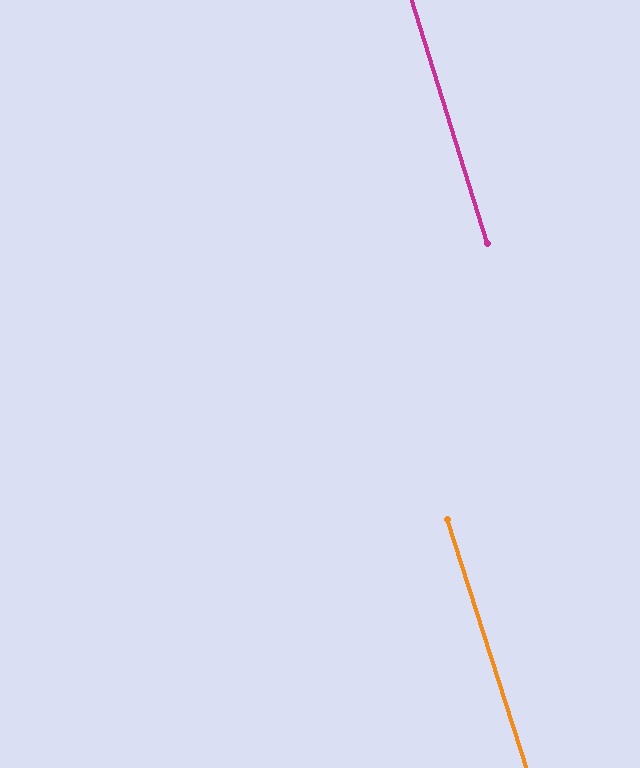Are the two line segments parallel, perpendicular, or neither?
Parallel — their directions differ by only 0.3°.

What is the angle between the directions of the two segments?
Approximately 0 degrees.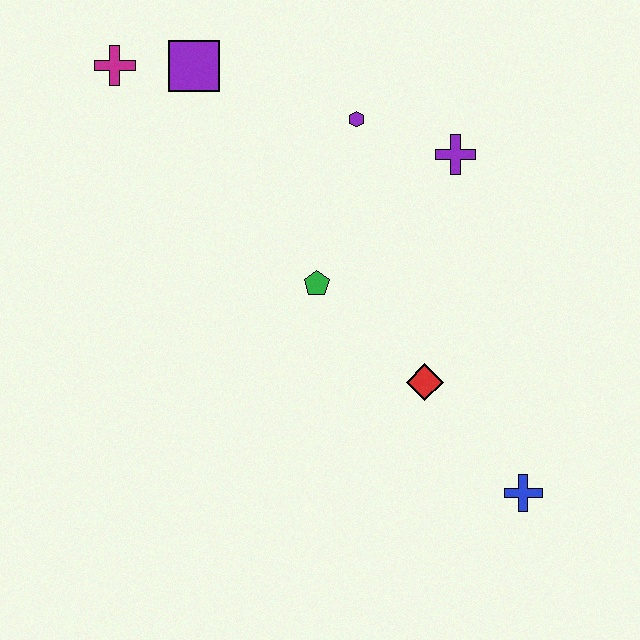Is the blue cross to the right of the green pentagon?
Yes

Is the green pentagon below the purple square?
Yes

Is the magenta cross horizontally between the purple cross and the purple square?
No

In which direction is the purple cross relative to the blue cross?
The purple cross is above the blue cross.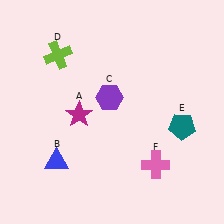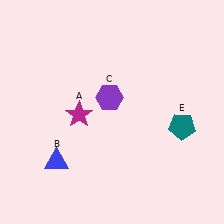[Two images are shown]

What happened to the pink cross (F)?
The pink cross (F) was removed in Image 2. It was in the bottom-right area of Image 1.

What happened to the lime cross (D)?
The lime cross (D) was removed in Image 2. It was in the top-left area of Image 1.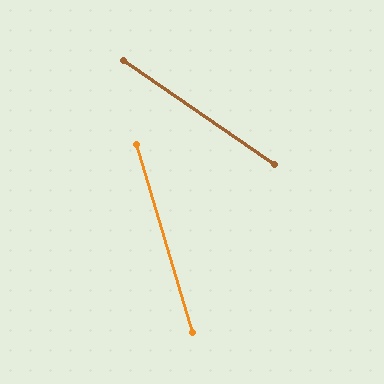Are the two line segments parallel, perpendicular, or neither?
Neither parallel nor perpendicular — they differ by about 39°.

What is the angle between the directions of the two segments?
Approximately 39 degrees.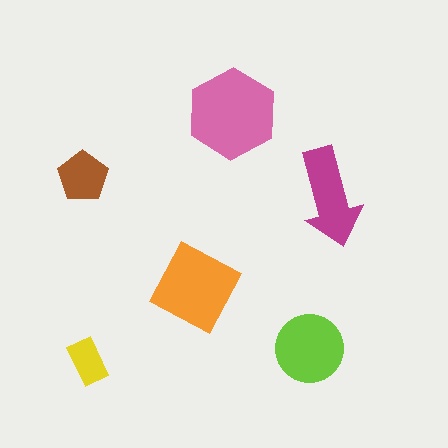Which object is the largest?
The pink hexagon.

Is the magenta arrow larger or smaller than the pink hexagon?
Smaller.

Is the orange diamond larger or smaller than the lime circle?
Larger.